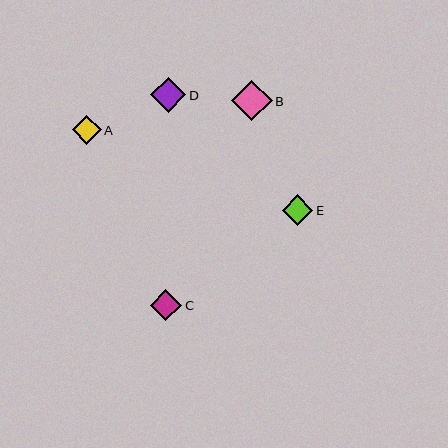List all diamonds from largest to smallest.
From largest to smallest: B, D, C, E, A.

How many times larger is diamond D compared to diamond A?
Diamond D is approximately 1.2 times the size of diamond A.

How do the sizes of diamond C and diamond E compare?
Diamond C and diamond E are approximately the same size.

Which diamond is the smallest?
Diamond A is the smallest with a size of approximately 29 pixels.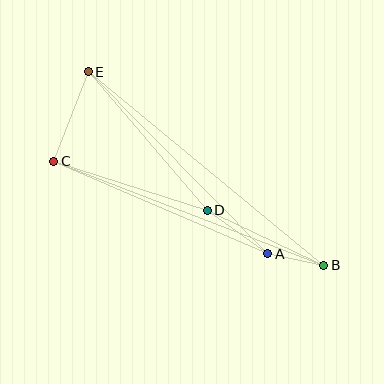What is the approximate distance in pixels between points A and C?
The distance between A and C is approximately 233 pixels.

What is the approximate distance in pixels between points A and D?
The distance between A and D is approximately 74 pixels.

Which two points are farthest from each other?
Points B and E are farthest from each other.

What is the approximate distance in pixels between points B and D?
The distance between B and D is approximately 129 pixels.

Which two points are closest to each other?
Points A and B are closest to each other.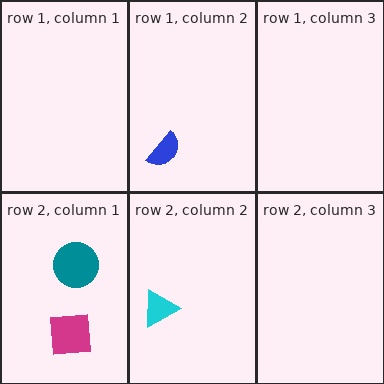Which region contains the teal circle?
The row 2, column 1 region.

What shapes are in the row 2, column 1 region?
The teal circle, the magenta square.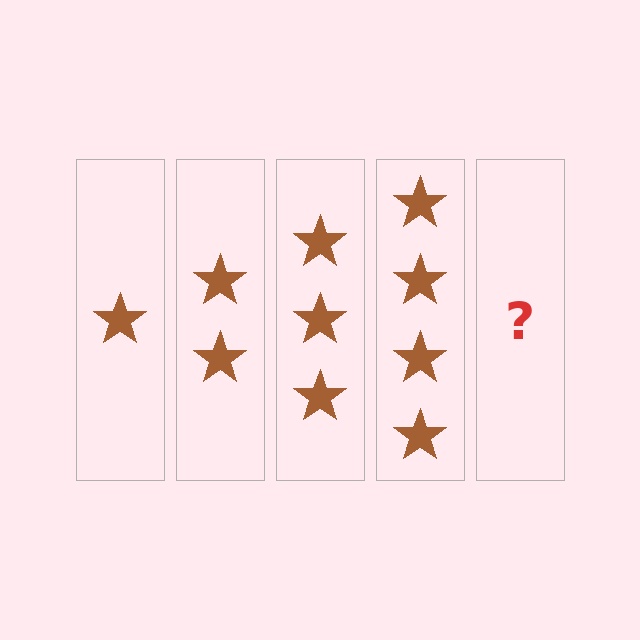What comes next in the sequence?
The next element should be 5 stars.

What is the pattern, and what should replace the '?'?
The pattern is that each step adds one more star. The '?' should be 5 stars.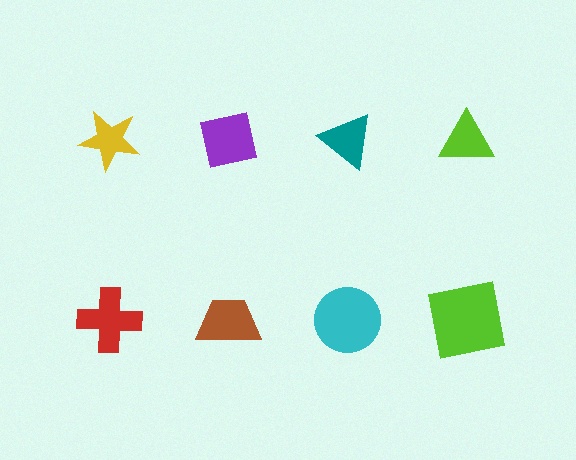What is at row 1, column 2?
A purple square.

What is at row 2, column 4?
A lime square.